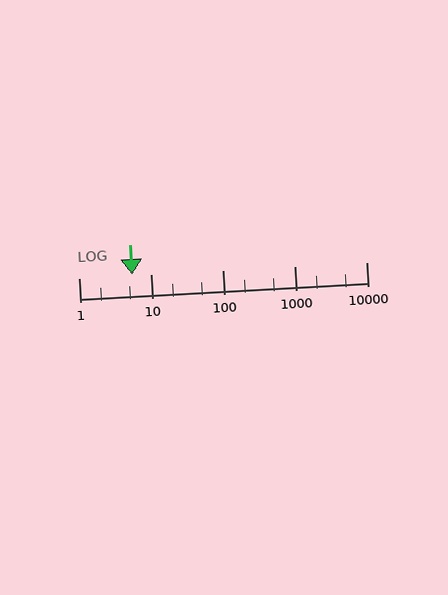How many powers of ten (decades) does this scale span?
The scale spans 4 decades, from 1 to 10000.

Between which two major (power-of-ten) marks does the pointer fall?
The pointer is between 1 and 10.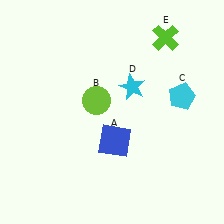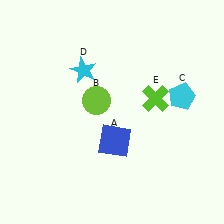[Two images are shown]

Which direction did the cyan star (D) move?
The cyan star (D) moved left.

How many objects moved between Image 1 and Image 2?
2 objects moved between the two images.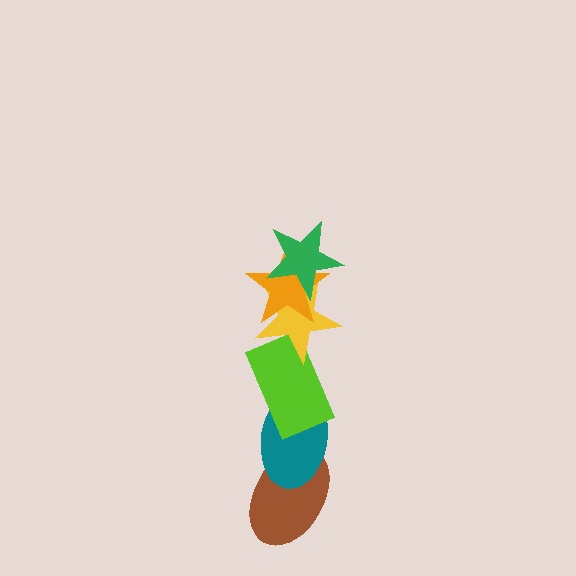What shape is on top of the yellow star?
The orange star is on top of the yellow star.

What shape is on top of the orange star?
The green star is on top of the orange star.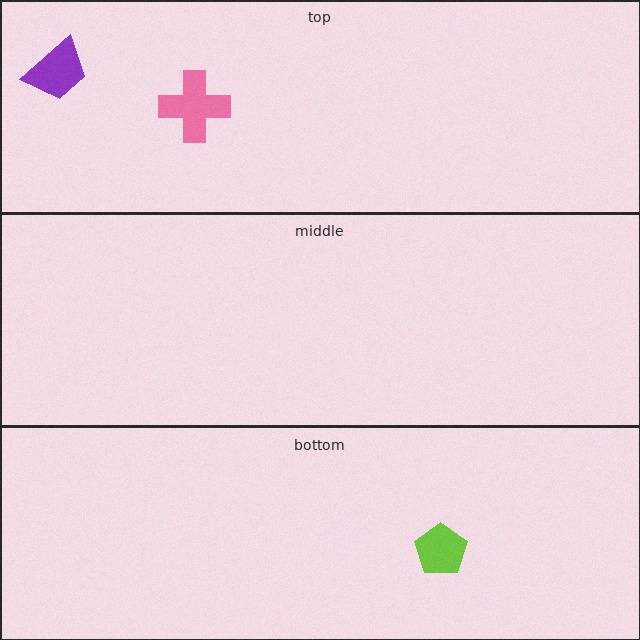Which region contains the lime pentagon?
The bottom region.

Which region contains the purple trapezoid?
The top region.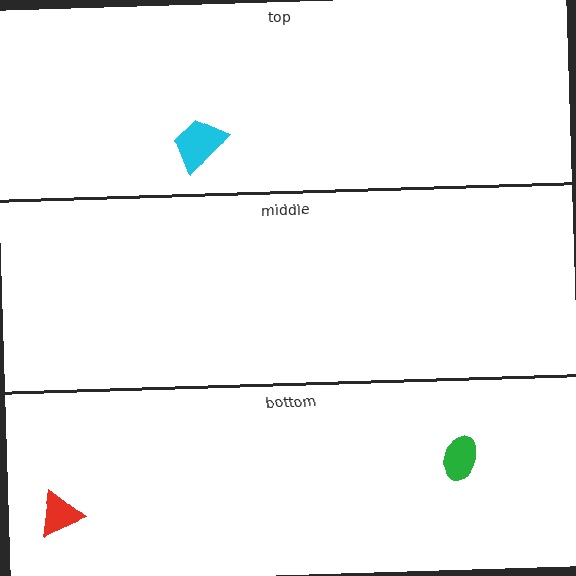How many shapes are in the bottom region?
2.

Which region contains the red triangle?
The bottom region.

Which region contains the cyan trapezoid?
The top region.